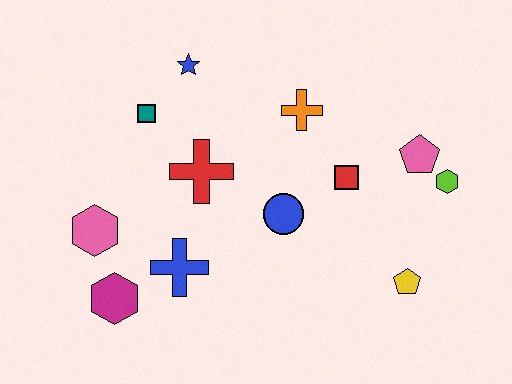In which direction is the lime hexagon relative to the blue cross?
The lime hexagon is to the right of the blue cross.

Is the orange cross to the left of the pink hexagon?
No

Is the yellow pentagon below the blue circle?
Yes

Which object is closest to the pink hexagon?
The magenta hexagon is closest to the pink hexagon.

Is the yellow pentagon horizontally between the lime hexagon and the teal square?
Yes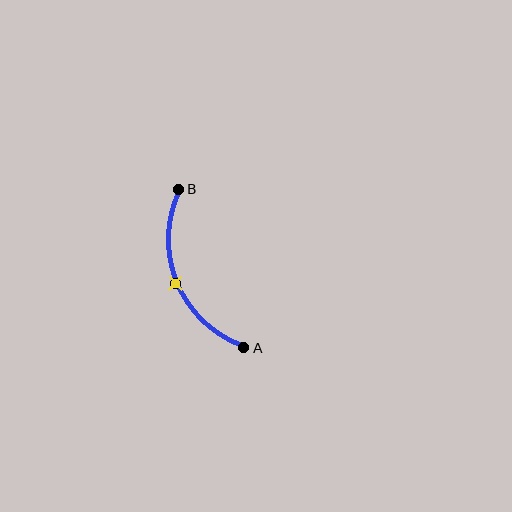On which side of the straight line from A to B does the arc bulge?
The arc bulges to the left of the straight line connecting A and B.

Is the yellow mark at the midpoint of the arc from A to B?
Yes. The yellow mark lies on the arc at equal arc-length from both A and B — it is the arc midpoint.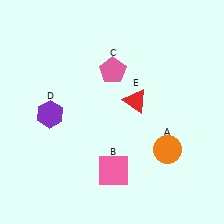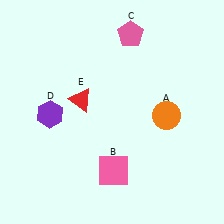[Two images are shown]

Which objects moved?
The objects that moved are: the orange circle (A), the pink pentagon (C), the red triangle (E).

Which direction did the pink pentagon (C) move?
The pink pentagon (C) moved up.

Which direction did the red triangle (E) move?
The red triangle (E) moved left.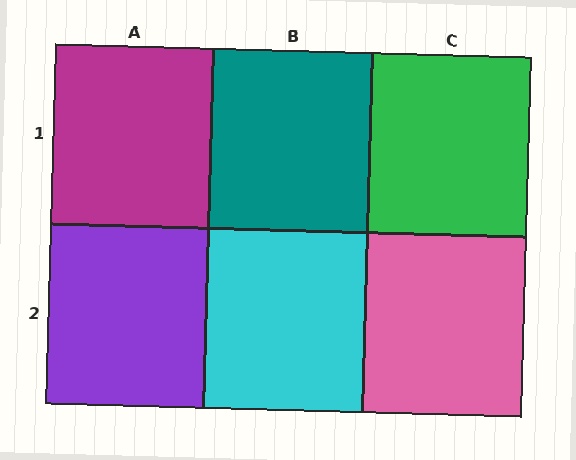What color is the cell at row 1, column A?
Magenta.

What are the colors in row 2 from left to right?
Purple, cyan, pink.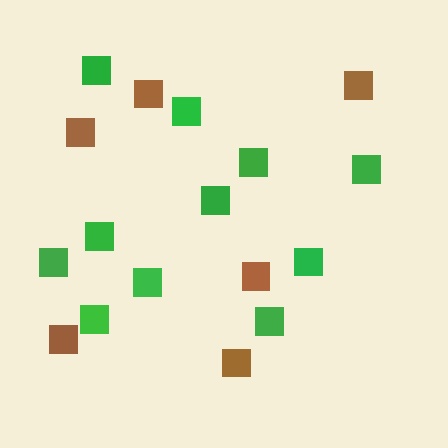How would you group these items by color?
There are 2 groups: one group of green squares (11) and one group of brown squares (6).